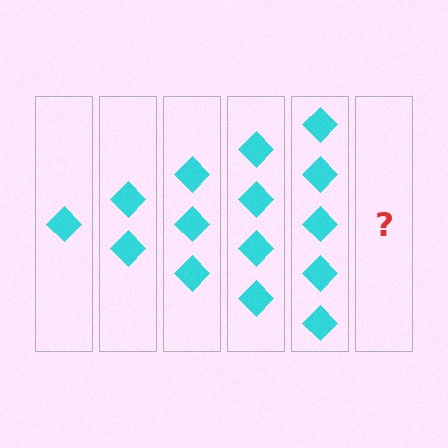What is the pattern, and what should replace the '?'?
The pattern is that each step adds one more diamond. The '?' should be 6 diamonds.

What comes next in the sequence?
The next element should be 6 diamonds.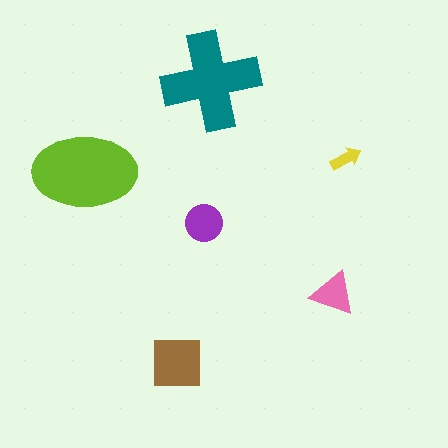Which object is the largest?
The lime ellipse.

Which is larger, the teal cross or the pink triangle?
The teal cross.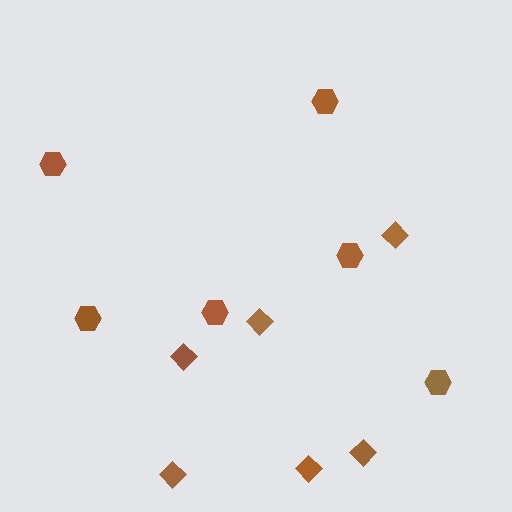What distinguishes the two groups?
There are 2 groups: one group of diamonds (6) and one group of hexagons (6).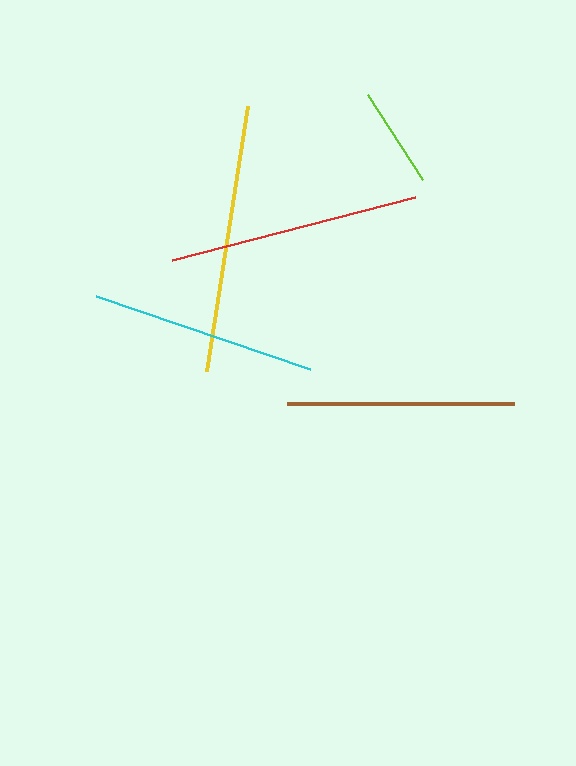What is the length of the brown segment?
The brown segment is approximately 227 pixels long.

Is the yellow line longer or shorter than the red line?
The yellow line is longer than the red line.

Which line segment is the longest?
The yellow line is the longest at approximately 267 pixels.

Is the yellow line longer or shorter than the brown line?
The yellow line is longer than the brown line.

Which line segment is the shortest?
The lime line is the shortest at approximately 101 pixels.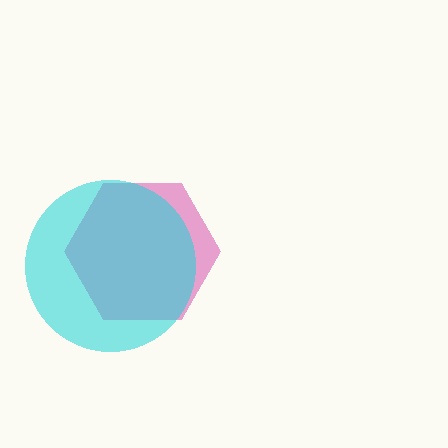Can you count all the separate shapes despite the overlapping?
Yes, there are 2 separate shapes.